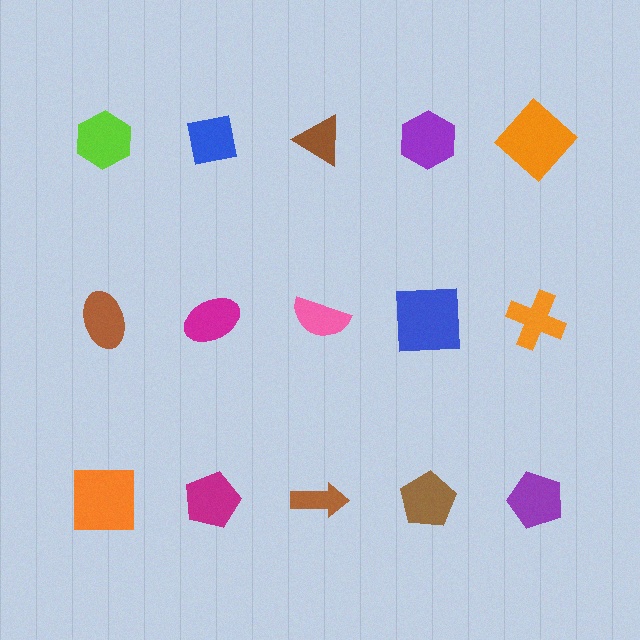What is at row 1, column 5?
An orange diamond.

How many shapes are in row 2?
5 shapes.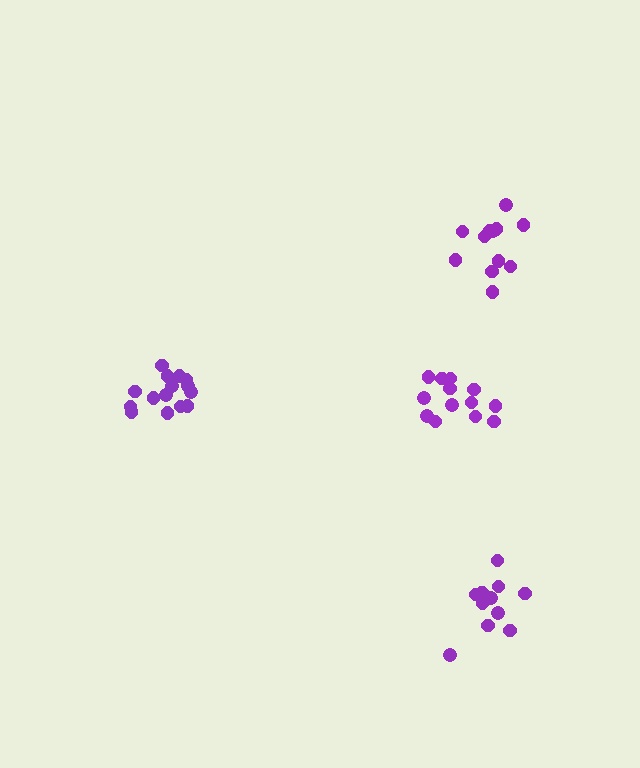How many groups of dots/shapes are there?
There are 4 groups.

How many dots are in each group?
Group 1: 12 dots, Group 2: 15 dots, Group 3: 12 dots, Group 4: 13 dots (52 total).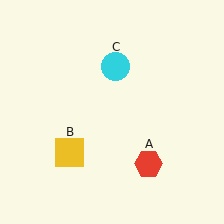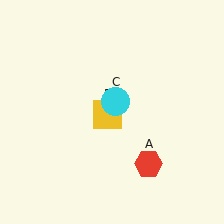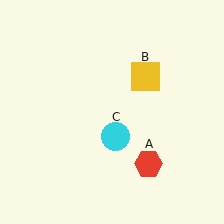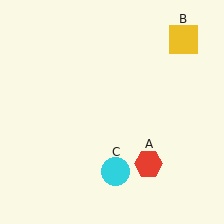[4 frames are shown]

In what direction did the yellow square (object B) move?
The yellow square (object B) moved up and to the right.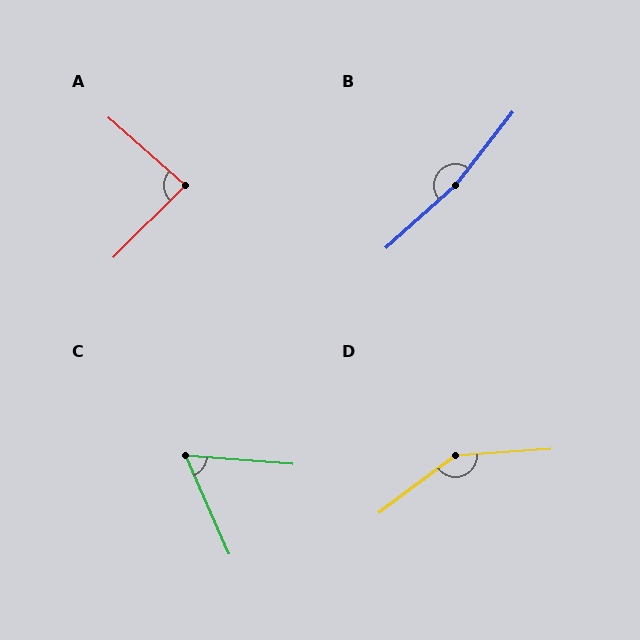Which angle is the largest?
B, at approximately 170 degrees.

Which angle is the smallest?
C, at approximately 62 degrees.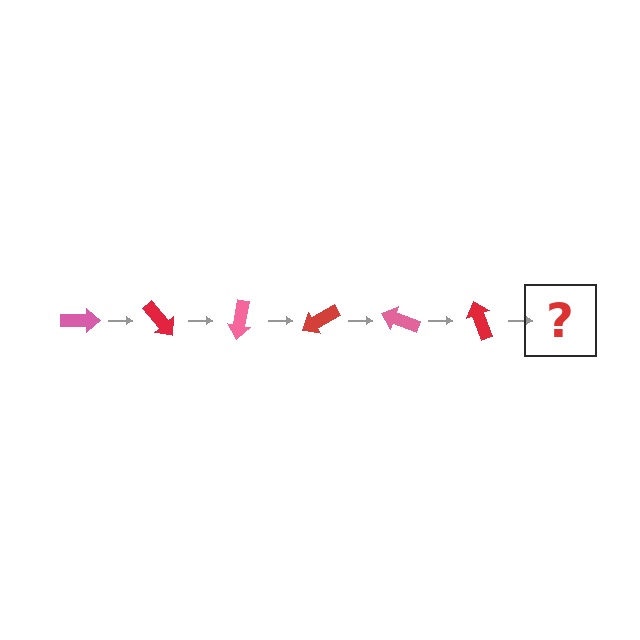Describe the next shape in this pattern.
It should be a pink arrow, rotated 300 degrees from the start.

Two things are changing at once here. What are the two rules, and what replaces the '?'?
The two rules are that it rotates 50 degrees each step and the color cycles through pink and red. The '?' should be a pink arrow, rotated 300 degrees from the start.